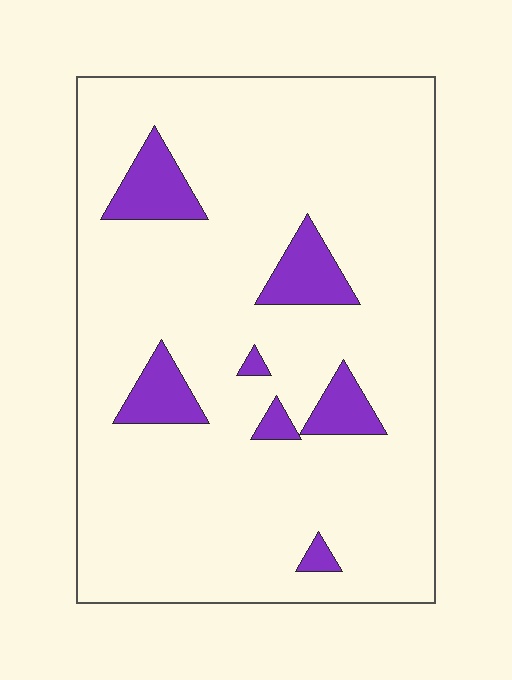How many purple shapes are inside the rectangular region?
7.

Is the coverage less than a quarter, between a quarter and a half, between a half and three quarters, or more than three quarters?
Less than a quarter.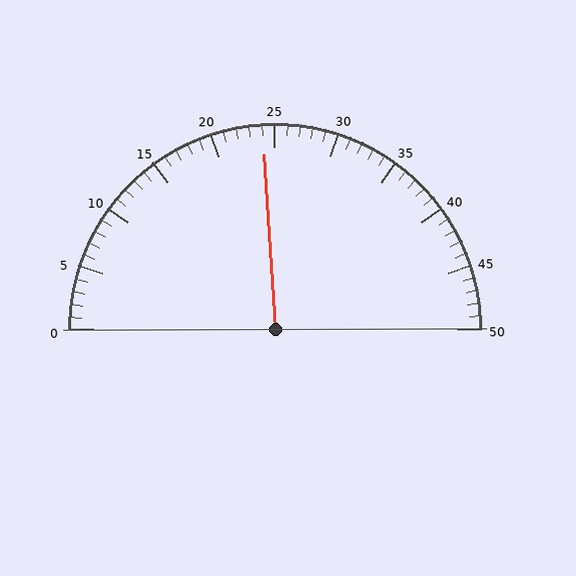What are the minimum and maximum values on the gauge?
The gauge ranges from 0 to 50.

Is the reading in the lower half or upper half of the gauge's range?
The reading is in the lower half of the range (0 to 50).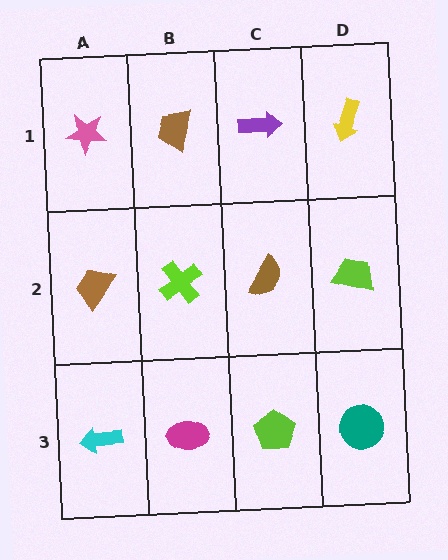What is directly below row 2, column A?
A cyan arrow.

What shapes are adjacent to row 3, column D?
A lime trapezoid (row 2, column D), a lime pentagon (row 3, column C).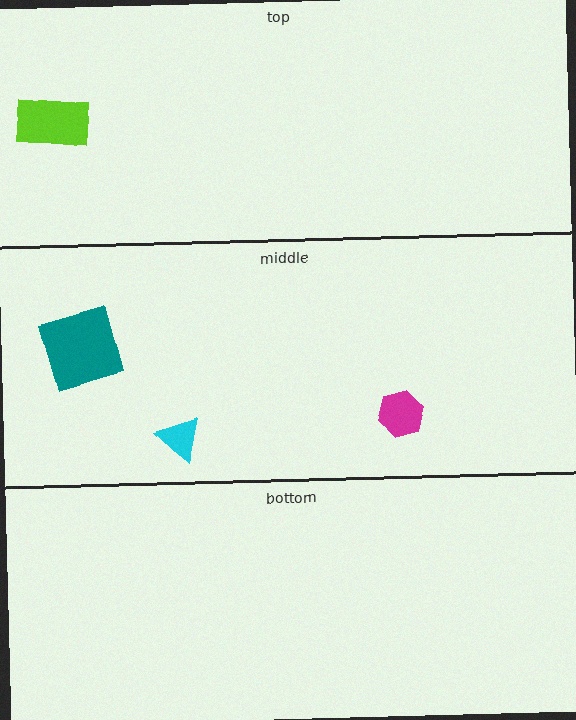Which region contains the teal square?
The middle region.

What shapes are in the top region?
The lime rectangle.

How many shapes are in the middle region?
3.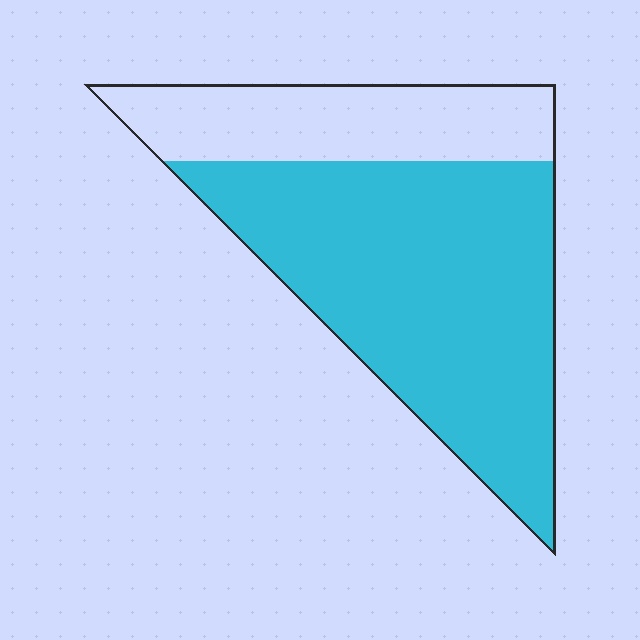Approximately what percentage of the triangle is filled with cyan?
Approximately 70%.